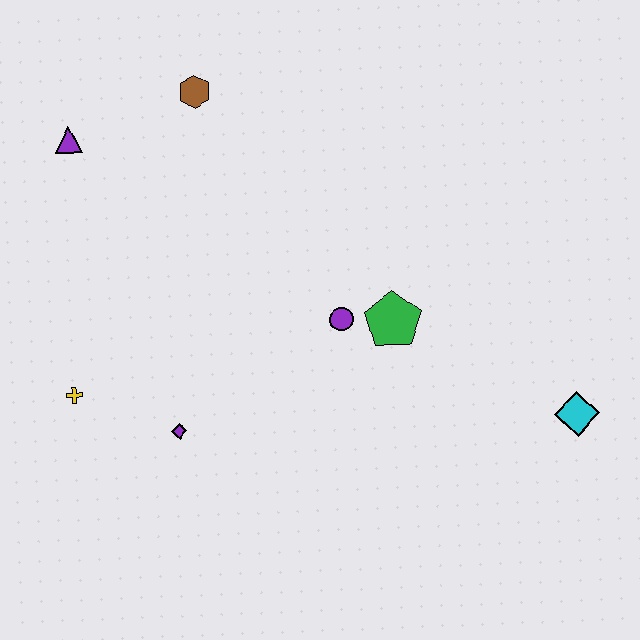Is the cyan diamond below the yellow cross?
Yes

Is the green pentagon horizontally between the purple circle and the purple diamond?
No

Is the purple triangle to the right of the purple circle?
No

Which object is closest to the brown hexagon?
The purple triangle is closest to the brown hexagon.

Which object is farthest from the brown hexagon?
The cyan diamond is farthest from the brown hexagon.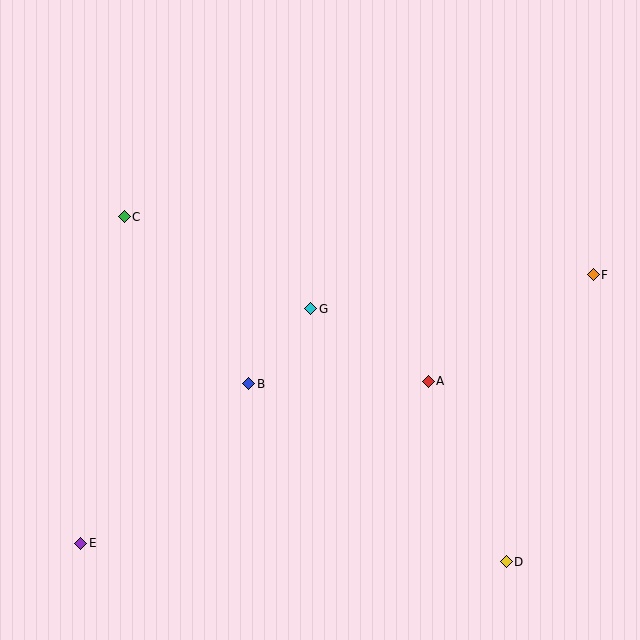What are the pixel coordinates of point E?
Point E is at (81, 543).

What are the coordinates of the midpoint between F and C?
The midpoint between F and C is at (359, 246).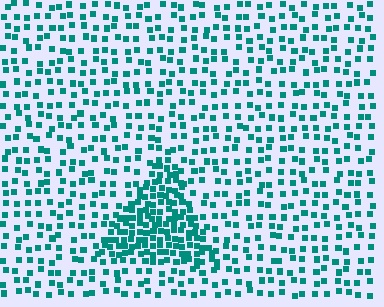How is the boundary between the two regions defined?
The boundary is defined by a change in element density (approximately 2.4x ratio). All elements are the same color, size, and shape.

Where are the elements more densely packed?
The elements are more densely packed inside the triangle boundary.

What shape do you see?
I see a triangle.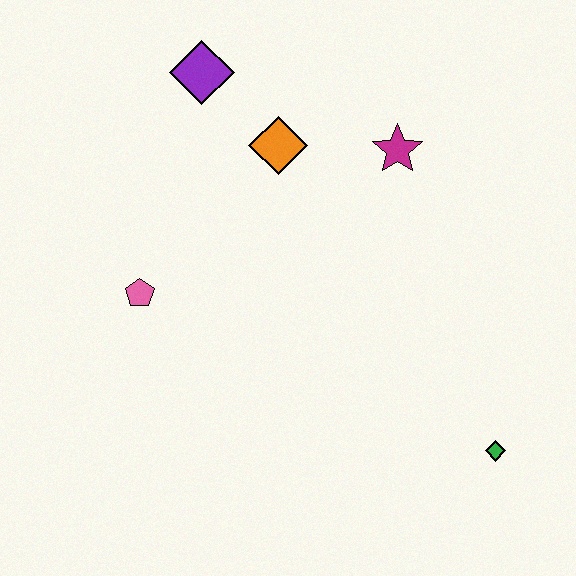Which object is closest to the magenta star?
The orange diamond is closest to the magenta star.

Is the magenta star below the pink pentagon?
No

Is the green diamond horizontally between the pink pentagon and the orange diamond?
No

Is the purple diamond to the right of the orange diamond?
No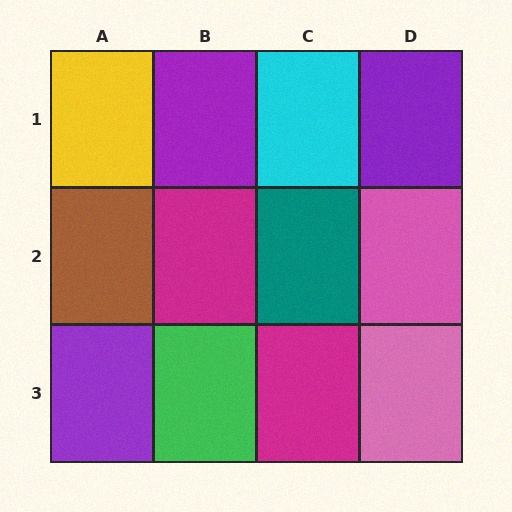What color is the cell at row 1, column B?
Purple.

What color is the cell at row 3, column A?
Purple.